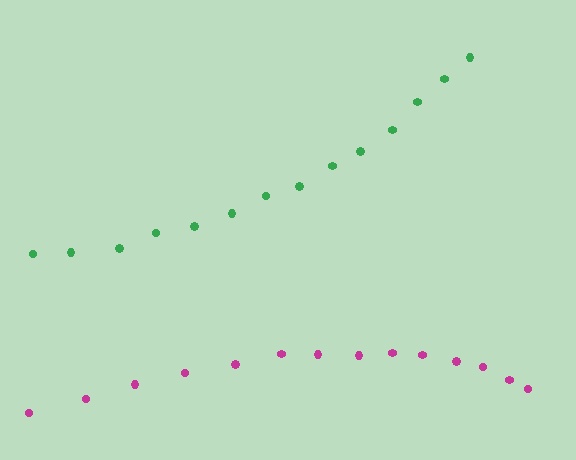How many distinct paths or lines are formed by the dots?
There are 2 distinct paths.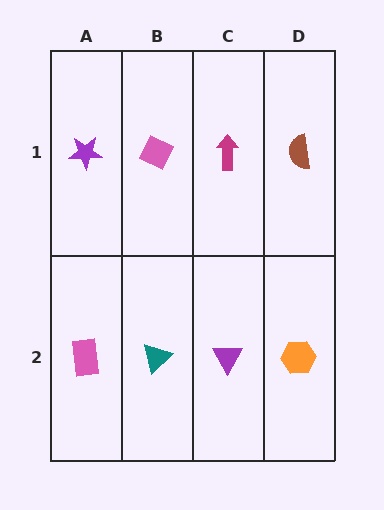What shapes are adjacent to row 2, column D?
A brown semicircle (row 1, column D), a purple triangle (row 2, column C).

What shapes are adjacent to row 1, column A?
A pink rectangle (row 2, column A), a pink diamond (row 1, column B).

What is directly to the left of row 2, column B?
A pink rectangle.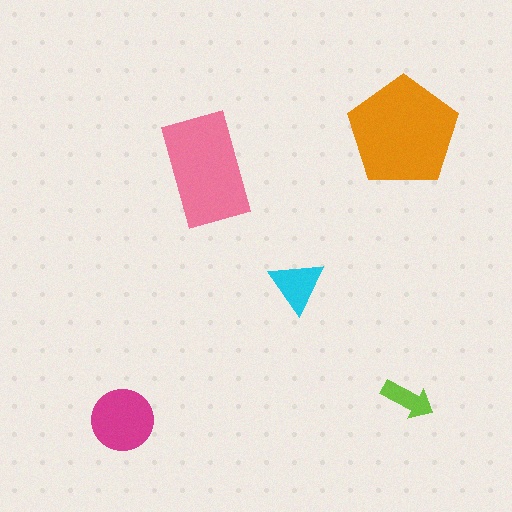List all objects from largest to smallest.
The orange pentagon, the pink rectangle, the magenta circle, the cyan triangle, the lime arrow.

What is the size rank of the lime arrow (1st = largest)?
5th.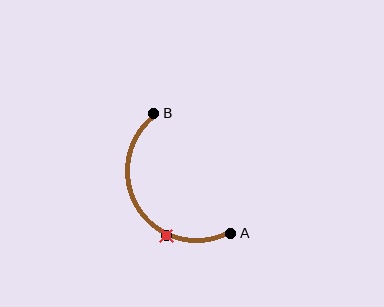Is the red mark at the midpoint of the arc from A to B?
No. The red mark lies on the arc but is closer to endpoint A. The arc midpoint would be at the point on the curve equidistant along the arc from both A and B.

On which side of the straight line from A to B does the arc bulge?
The arc bulges to the left of the straight line connecting A and B.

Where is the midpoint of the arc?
The arc midpoint is the point on the curve farthest from the straight line joining A and B. It sits to the left of that line.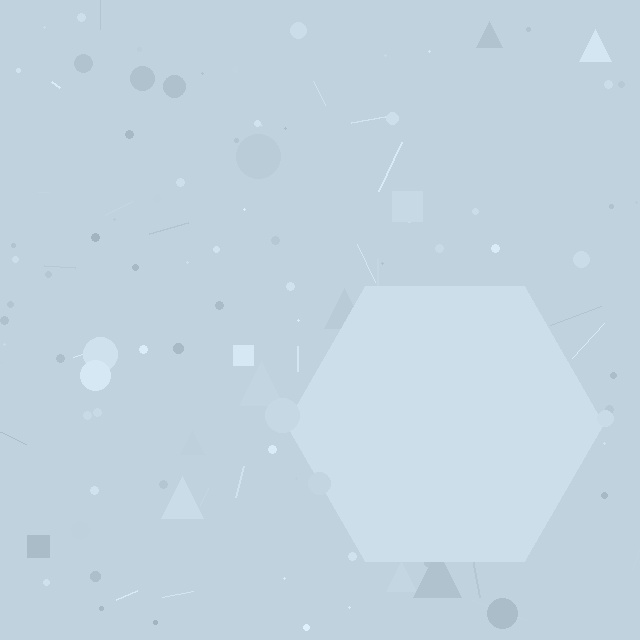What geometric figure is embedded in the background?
A hexagon is embedded in the background.